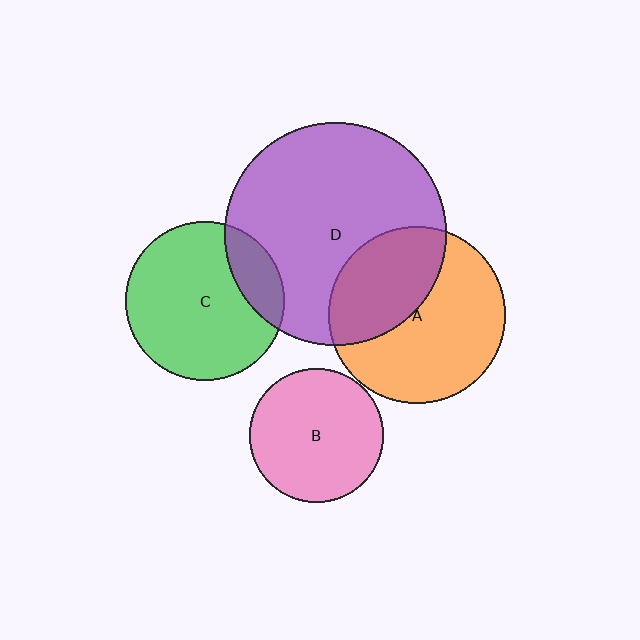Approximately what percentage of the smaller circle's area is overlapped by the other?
Approximately 20%.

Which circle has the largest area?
Circle D (purple).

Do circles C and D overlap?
Yes.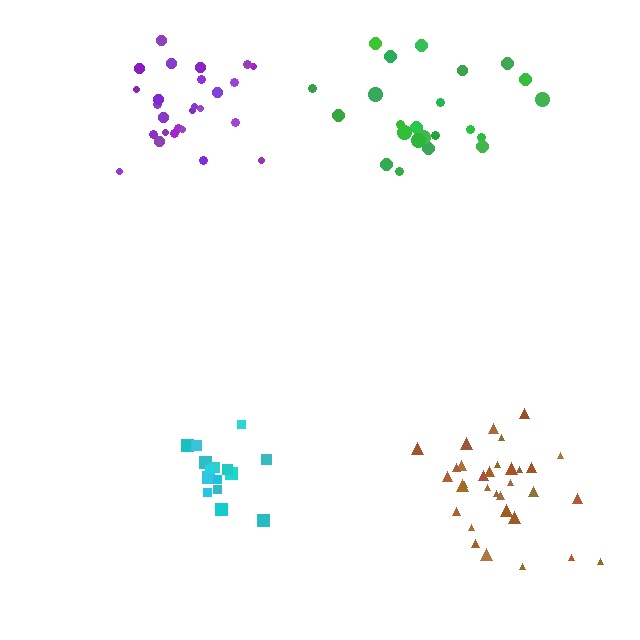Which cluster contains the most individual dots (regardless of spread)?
Brown (33).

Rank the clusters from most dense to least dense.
cyan, brown, purple, green.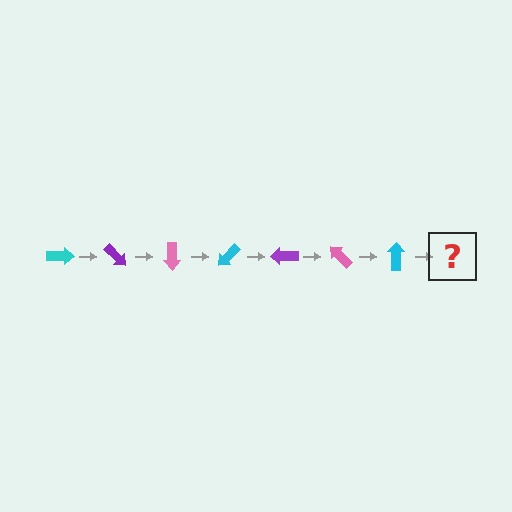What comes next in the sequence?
The next element should be a purple arrow, rotated 315 degrees from the start.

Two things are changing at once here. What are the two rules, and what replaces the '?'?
The two rules are that it rotates 45 degrees each step and the color cycles through cyan, purple, and pink. The '?' should be a purple arrow, rotated 315 degrees from the start.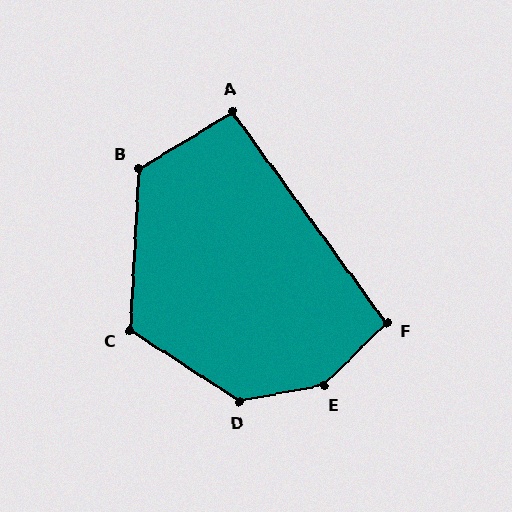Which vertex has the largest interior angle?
E, at approximately 145 degrees.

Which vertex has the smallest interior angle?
A, at approximately 95 degrees.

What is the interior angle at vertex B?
Approximately 124 degrees (obtuse).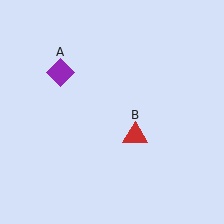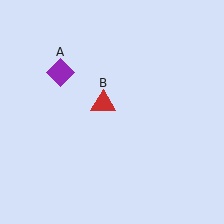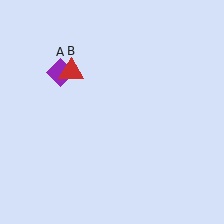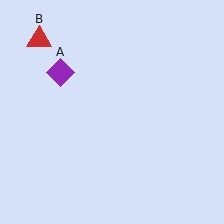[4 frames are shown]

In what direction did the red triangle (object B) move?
The red triangle (object B) moved up and to the left.